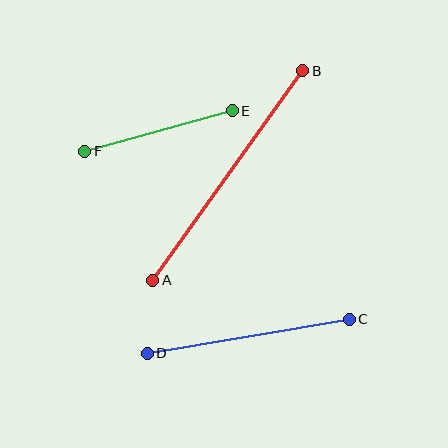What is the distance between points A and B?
The distance is approximately 258 pixels.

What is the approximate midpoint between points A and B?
The midpoint is at approximately (228, 175) pixels.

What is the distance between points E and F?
The distance is approximately 153 pixels.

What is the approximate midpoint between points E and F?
The midpoint is at approximately (158, 131) pixels.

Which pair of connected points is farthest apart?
Points A and B are farthest apart.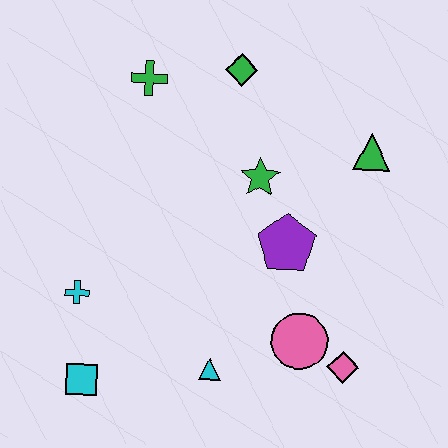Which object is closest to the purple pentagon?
The green star is closest to the purple pentagon.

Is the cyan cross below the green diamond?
Yes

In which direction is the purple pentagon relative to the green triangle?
The purple pentagon is below the green triangle.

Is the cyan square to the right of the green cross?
No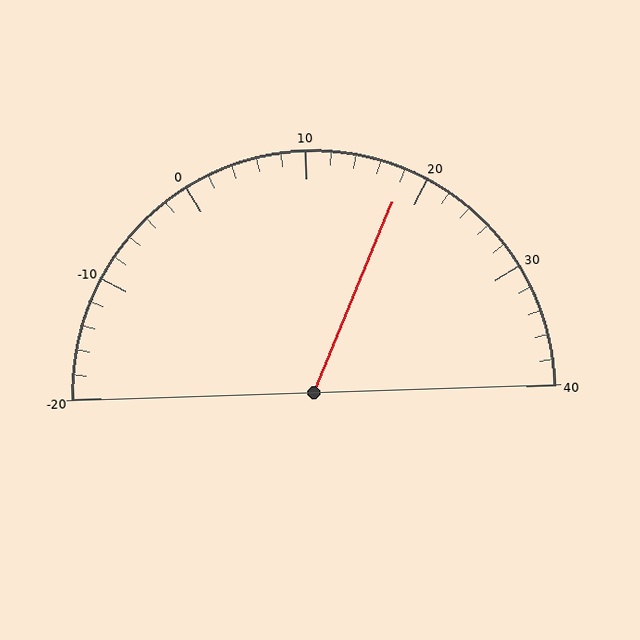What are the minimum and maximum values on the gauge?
The gauge ranges from -20 to 40.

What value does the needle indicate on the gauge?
The needle indicates approximately 18.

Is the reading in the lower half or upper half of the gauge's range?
The reading is in the upper half of the range (-20 to 40).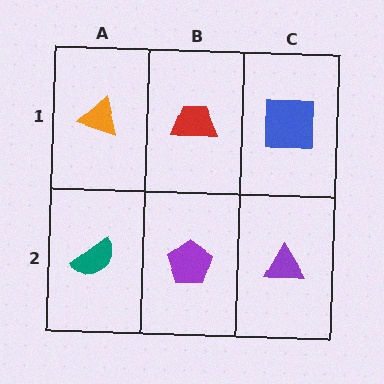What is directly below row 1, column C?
A purple triangle.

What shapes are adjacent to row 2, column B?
A red trapezoid (row 1, column B), a teal semicircle (row 2, column A), a purple triangle (row 2, column C).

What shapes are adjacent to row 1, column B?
A purple pentagon (row 2, column B), an orange triangle (row 1, column A), a blue square (row 1, column C).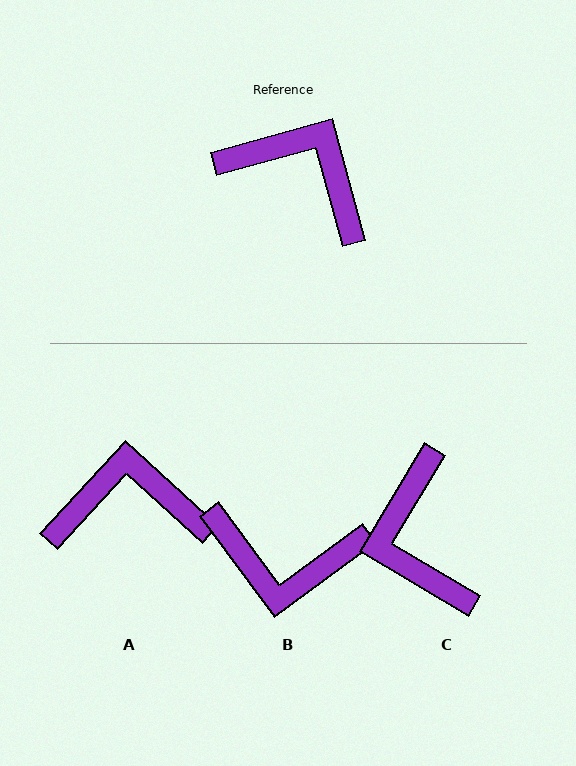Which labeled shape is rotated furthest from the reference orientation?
B, about 159 degrees away.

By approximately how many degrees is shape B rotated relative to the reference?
Approximately 159 degrees clockwise.